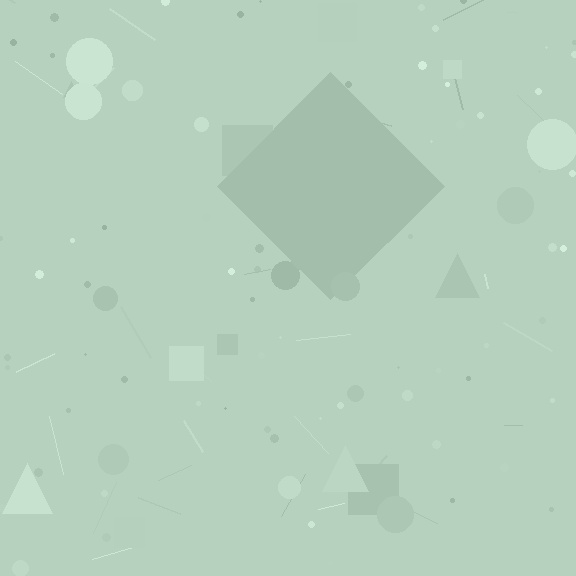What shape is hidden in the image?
A diamond is hidden in the image.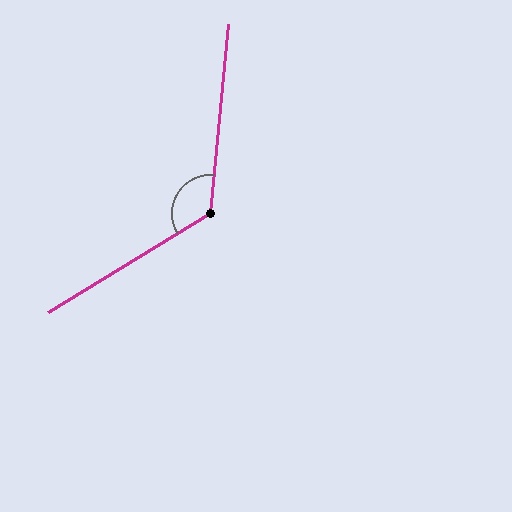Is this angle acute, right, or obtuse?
It is obtuse.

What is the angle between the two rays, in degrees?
Approximately 127 degrees.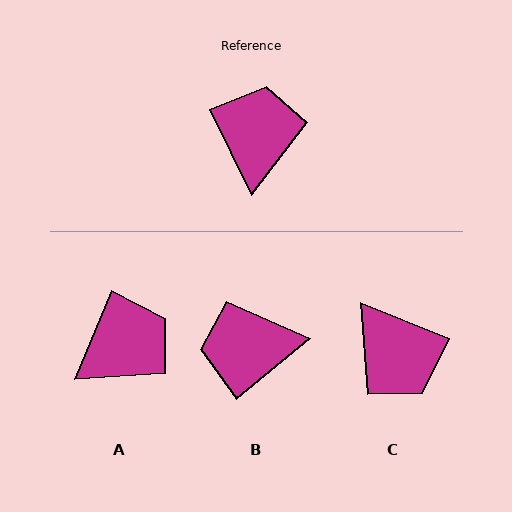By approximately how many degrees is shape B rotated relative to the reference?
Approximately 104 degrees counter-clockwise.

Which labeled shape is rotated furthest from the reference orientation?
C, about 138 degrees away.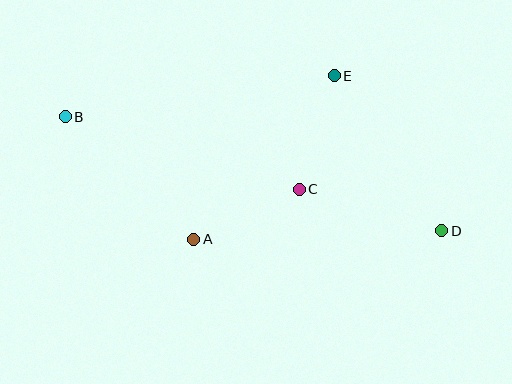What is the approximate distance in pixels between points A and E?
The distance between A and E is approximately 215 pixels.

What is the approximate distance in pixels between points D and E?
The distance between D and E is approximately 189 pixels.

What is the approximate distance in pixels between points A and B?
The distance between A and B is approximately 178 pixels.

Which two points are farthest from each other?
Points B and D are farthest from each other.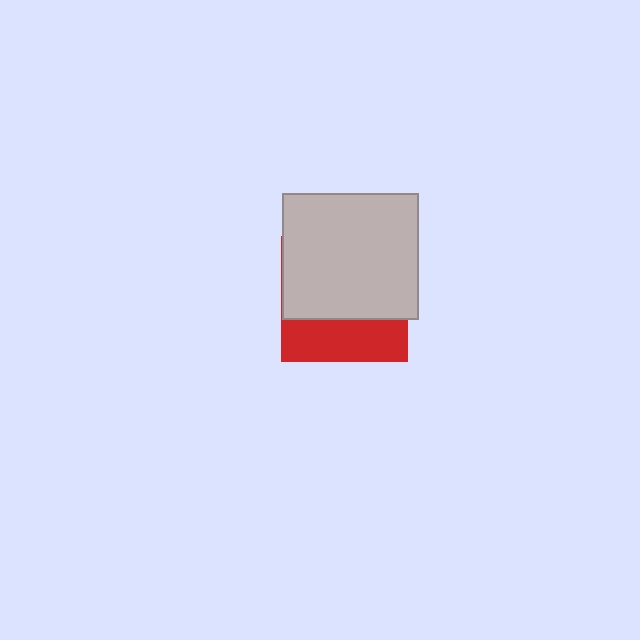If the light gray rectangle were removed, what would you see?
You would see the complete red square.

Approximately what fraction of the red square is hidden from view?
Roughly 67% of the red square is hidden behind the light gray rectangle.